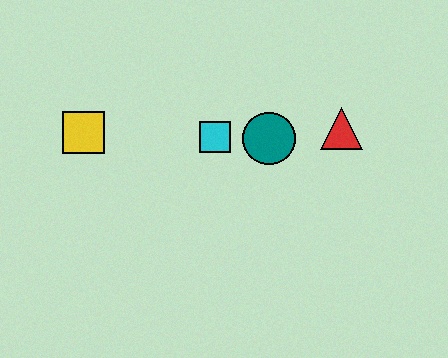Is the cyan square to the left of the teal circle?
Yes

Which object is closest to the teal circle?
The cyan square is closest to the teal circle.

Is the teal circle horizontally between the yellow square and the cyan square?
No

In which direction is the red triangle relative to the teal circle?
The red triangle is to the right of the teal circle.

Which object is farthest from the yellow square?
The red triangle is farthest from the yellow square.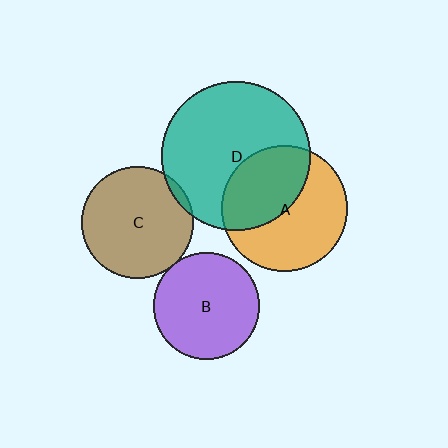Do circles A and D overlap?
Yes.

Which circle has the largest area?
Circle D (teal).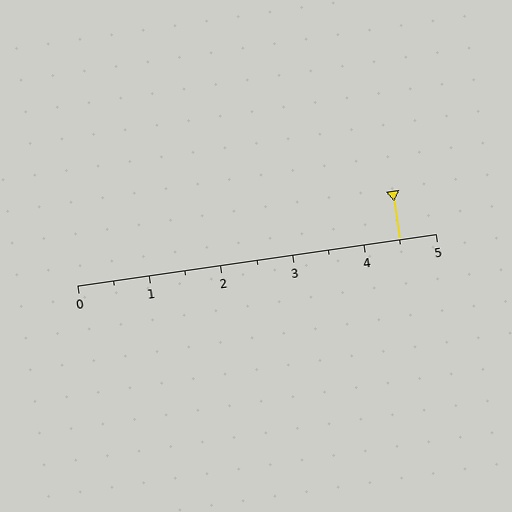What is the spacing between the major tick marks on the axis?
The major ticks are spaced 1 apart.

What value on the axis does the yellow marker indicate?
The marker indicates approximately 4.5.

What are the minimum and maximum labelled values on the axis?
The axis runs from 0 to 5.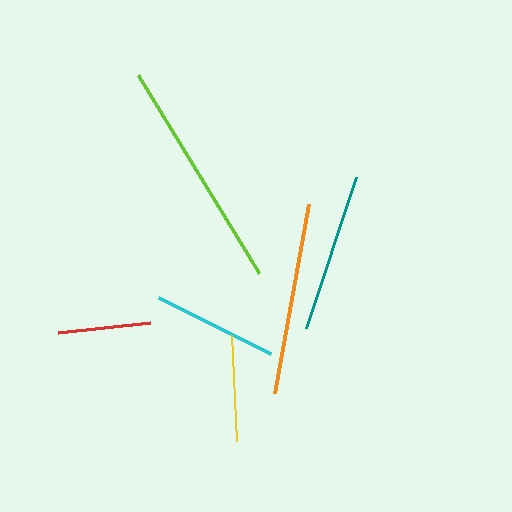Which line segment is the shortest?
The red line is the shortest at approximately 92 pixels.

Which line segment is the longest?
The lime line is the longest at approximately 233 pixels.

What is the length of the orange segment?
The orange segment is approximately 193 pixels long.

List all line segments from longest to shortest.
From longest to shortest: lime, orange, teal, cyan, yellow, red.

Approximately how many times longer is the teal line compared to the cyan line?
The teal line is approximately 1.3 times the length of the cyan line.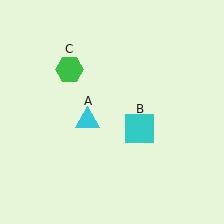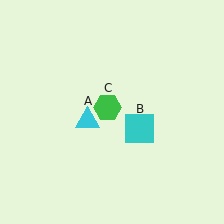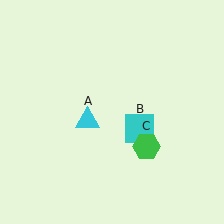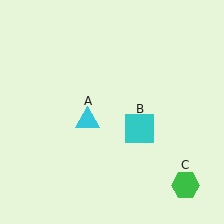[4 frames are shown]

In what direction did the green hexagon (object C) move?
The green hexagon (object C) moved down and to the right.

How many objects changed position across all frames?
1 object changed position: green hexagon (object C).